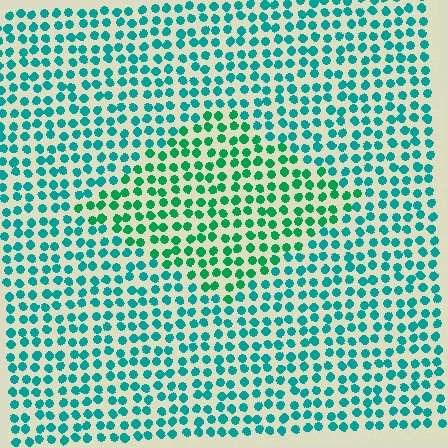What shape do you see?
I see a diamond.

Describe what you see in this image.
The image is filled with small teal elements in a uniform arrangement. A diamond-shaped region is visible where the elements are tinted to a slightly different hue, forming a subtle color boundary.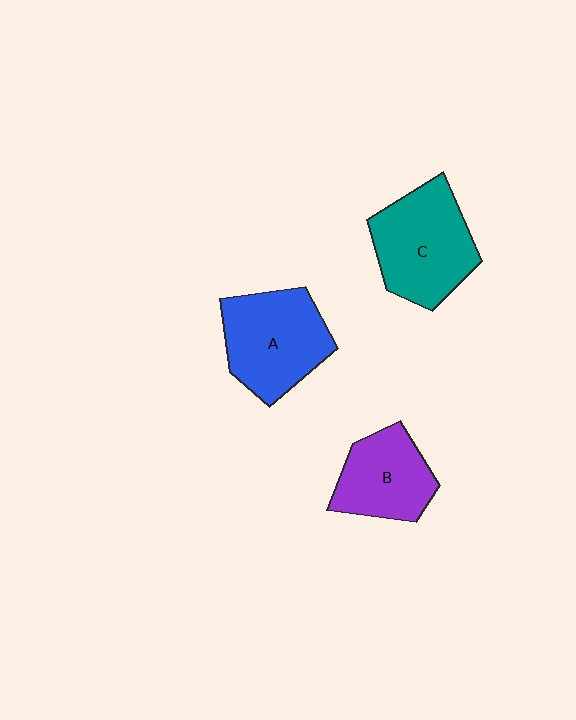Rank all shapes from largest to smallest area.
From largest to smallest: C (teal), A (blue), B (purple).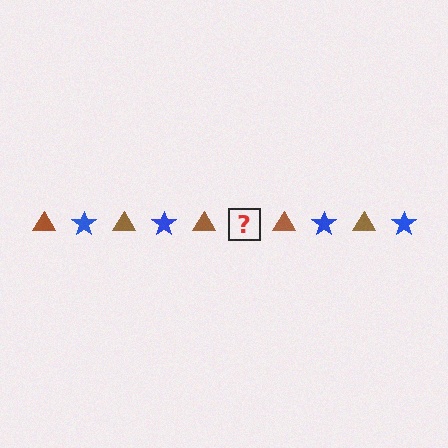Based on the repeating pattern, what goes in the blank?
The blank should be a blue star.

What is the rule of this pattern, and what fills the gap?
The rule is that the pattern alternates between brown triangle and blue star. The gap should be filled with a blue star.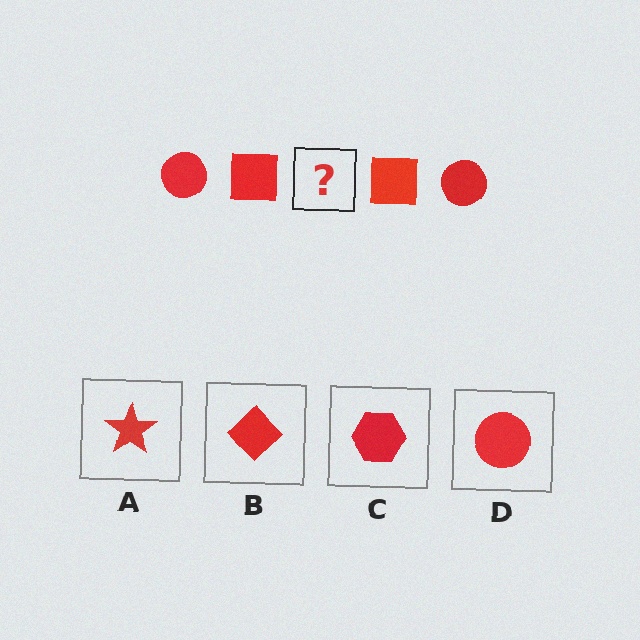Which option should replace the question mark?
Option D.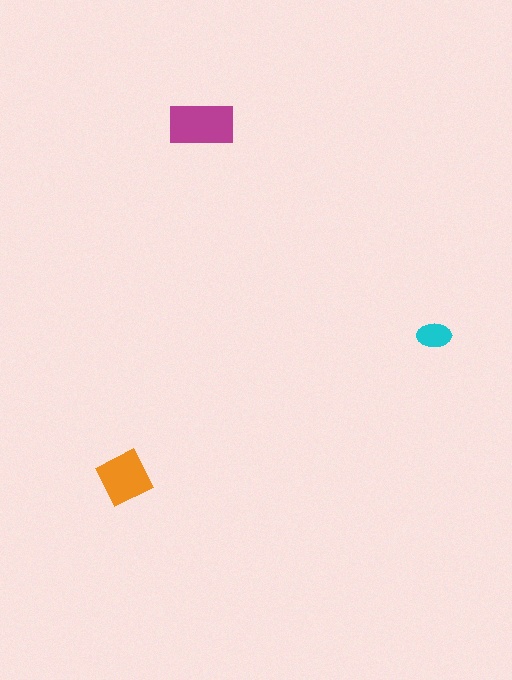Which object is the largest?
The magenta rectangle.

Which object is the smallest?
The cyan ellipse.